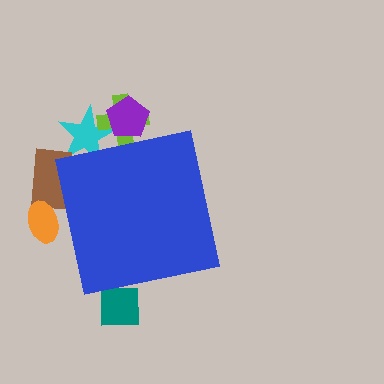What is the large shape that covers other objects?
A blue square.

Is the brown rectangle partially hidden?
Yes, the brown rectangle is partially hidden behind the blue square.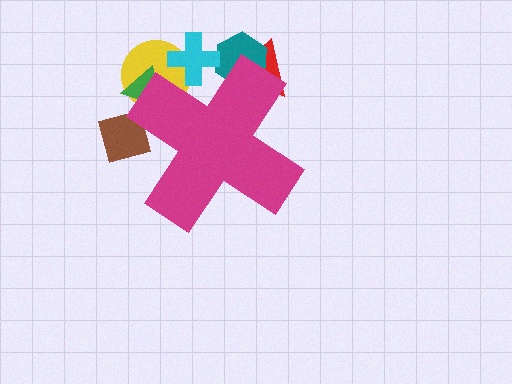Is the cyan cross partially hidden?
Yes, the cyan cross is partially hidden behind the magenta cross.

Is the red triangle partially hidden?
Yes, the red triangle is partially hidden behind the magenta cross.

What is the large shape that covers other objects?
A magenta cross.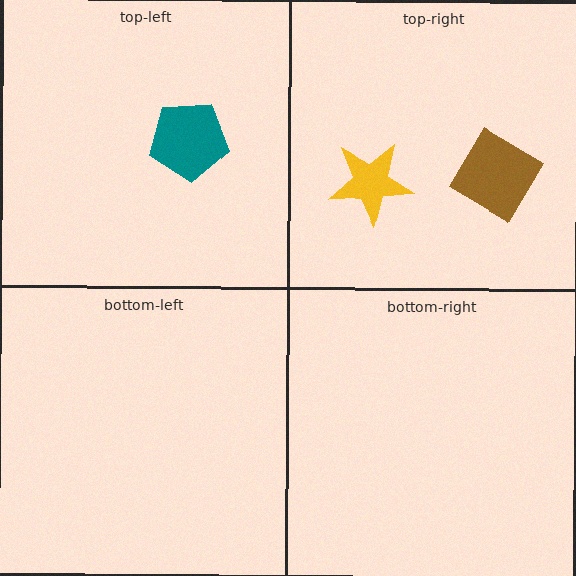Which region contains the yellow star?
The top-right region.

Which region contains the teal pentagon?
The top-left region.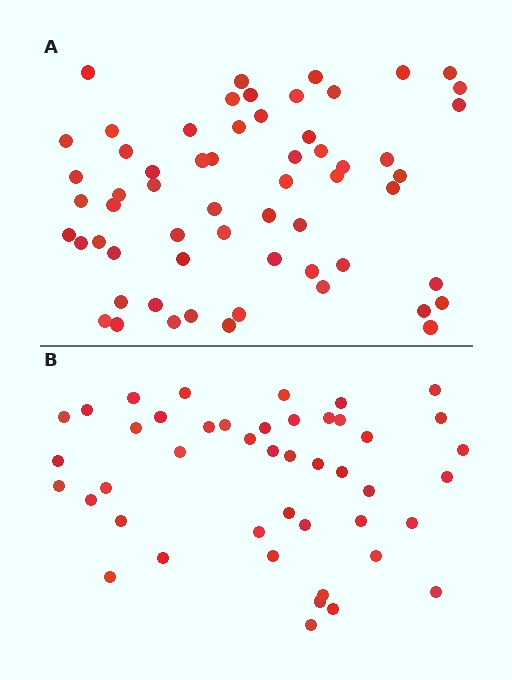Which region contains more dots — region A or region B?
Region A (the top region) has more dots.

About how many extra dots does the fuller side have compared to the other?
Region A has approximately 15 more dots than region B.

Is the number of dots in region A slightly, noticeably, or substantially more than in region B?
Region A has noticeably more, but not dramatically so. The ratio is roughly 1.3 to 1.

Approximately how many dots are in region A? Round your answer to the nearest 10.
About 60 dots.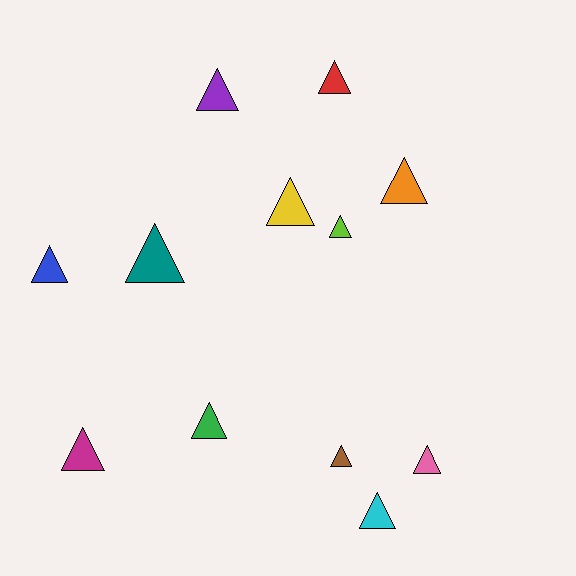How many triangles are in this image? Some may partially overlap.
There are 12 triangles.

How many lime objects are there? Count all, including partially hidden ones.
There is 1 lime object.